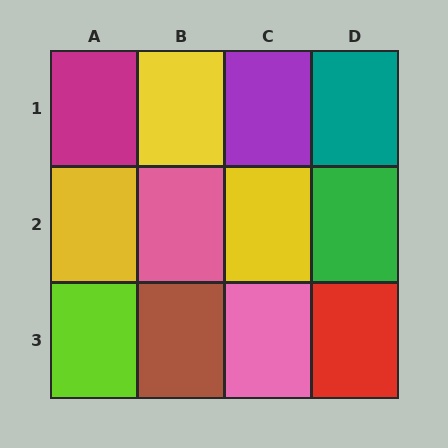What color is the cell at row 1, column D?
Teal.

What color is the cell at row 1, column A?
Magenta.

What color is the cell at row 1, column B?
Yellow.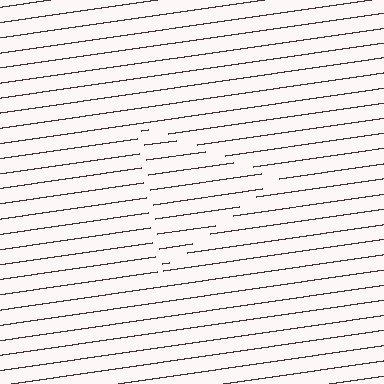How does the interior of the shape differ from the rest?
The interior of the shape contains the same grating, shifted by half a period — the contour is defined by the phase discontinuity where line-ends from the inner and outer gratings abut.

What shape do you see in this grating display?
An illusory triangle. The interior of the shape contains the same grating, shifted by half a period — the contour is defined by the phase discontinuity where line-ends from the inner and outer gratings abut.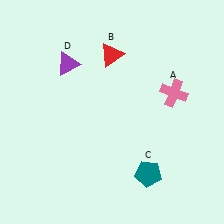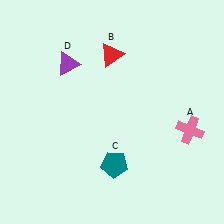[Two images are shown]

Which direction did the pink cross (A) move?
The pink cross (A) moved down.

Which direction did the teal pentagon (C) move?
The teal pentagon (C) moved left.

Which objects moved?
The objects that moved are: the pink cross (A), the teal pentagon (C).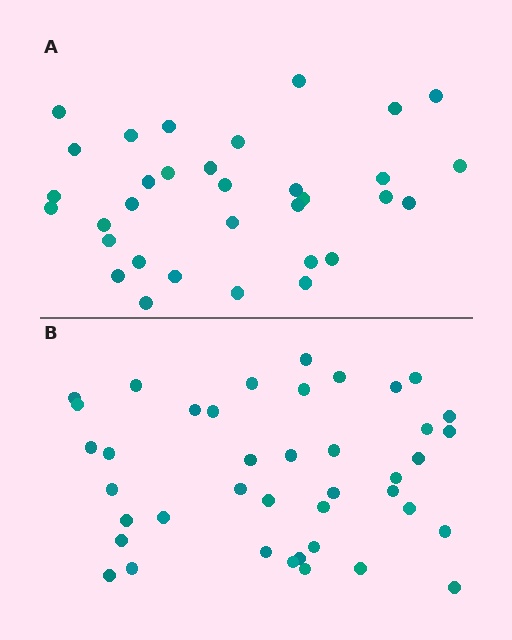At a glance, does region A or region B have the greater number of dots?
Region B (the bottom region) has more dots.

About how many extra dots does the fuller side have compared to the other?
Region B has roughly 8 or so more dots than region A.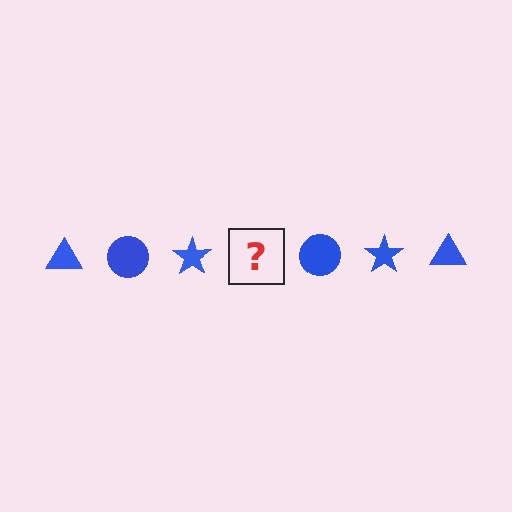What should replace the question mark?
The question mark should be replaced with a blue triangle.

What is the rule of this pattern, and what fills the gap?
The rule is that the pattern cycles through triangle, circle, star shapes in blue. The gap should be filled with a blue triangle.